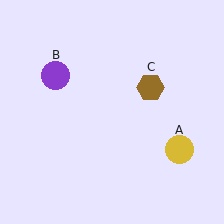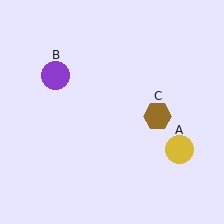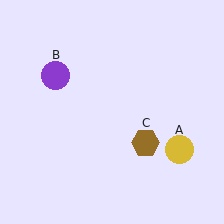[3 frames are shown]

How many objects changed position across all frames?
1 object changed position: brown hexagon (object C).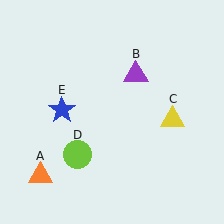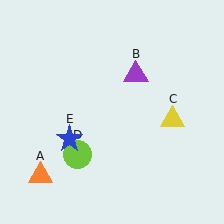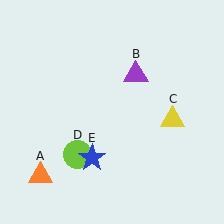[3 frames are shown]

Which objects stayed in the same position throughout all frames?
Orange triangle (object A) and purple triangle (object B) and yellow triangle (object C) and lime circle (object D) remained stationary.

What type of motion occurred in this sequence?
The blue star (object E) rotated counterclockwise around the center of the scene.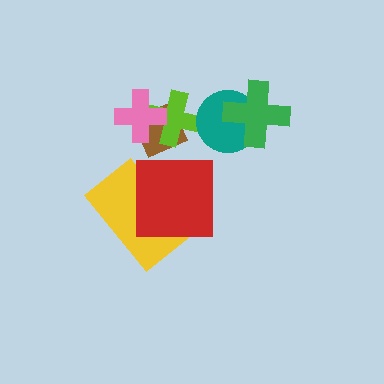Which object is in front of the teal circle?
The green cross is in front of the teal circle.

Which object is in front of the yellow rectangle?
The red square is in front of the yellow rectangle.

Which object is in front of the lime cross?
The pink cross is in front of the lime cross.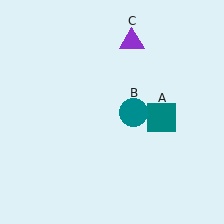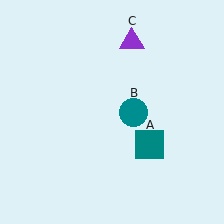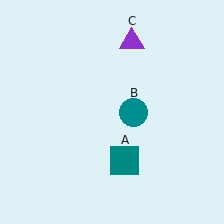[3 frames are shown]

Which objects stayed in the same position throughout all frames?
Teal circle (object B) and purple triangle (object C) remained stationary.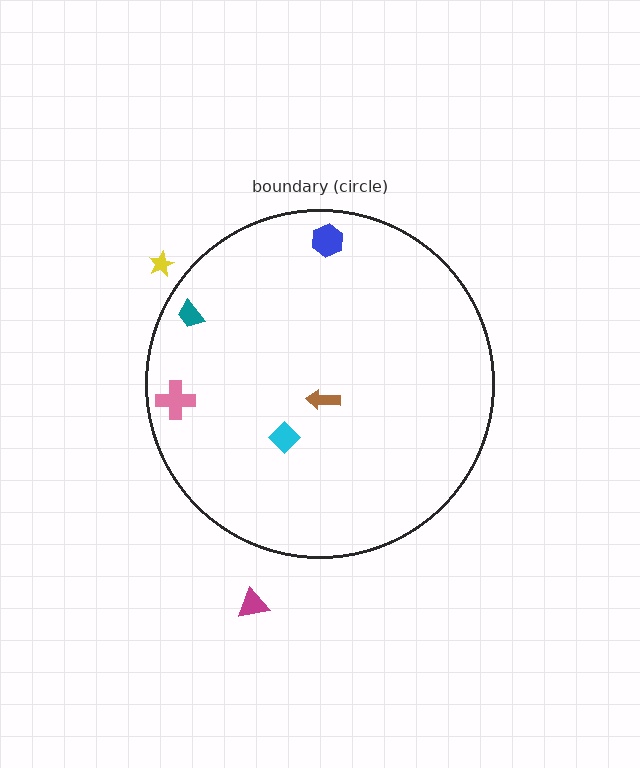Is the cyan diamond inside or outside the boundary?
Inside.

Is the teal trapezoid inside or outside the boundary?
Inside.